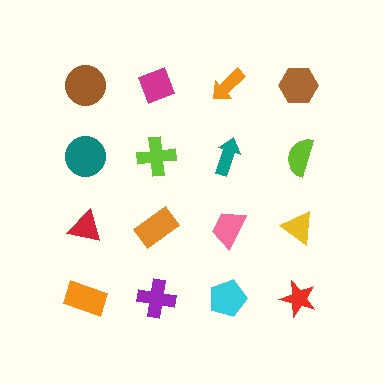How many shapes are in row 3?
4 shapes.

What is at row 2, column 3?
A teal arrow.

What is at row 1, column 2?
A magenta diamond.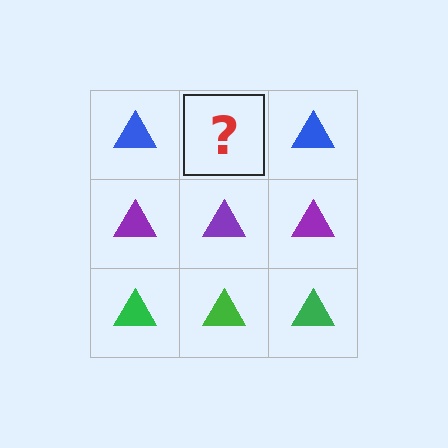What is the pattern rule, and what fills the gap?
The rule is that each row has a consistent color. The gap should be filled with a blue triangle.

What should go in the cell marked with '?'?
The missing cell should contain a blue triangle.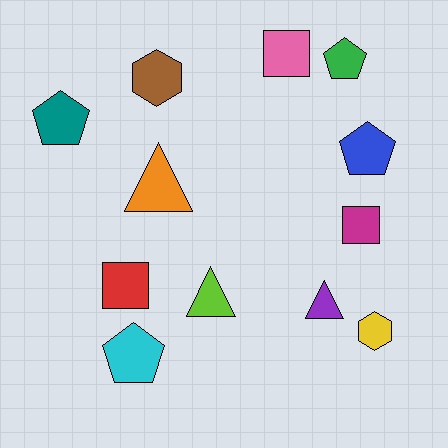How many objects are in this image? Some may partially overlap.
There are 12 objects.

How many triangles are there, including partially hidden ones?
There are 3 triangles.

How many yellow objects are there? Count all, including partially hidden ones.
There is 1 yellow object.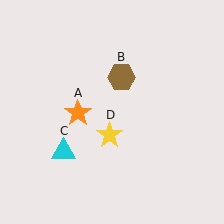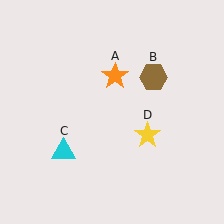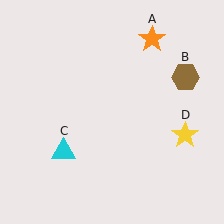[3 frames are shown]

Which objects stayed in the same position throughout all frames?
Cyan triangle (object C) remained stationary.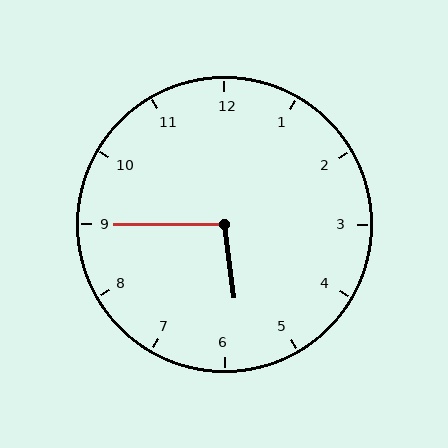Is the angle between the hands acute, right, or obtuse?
It is obtuse.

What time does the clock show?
5:45.